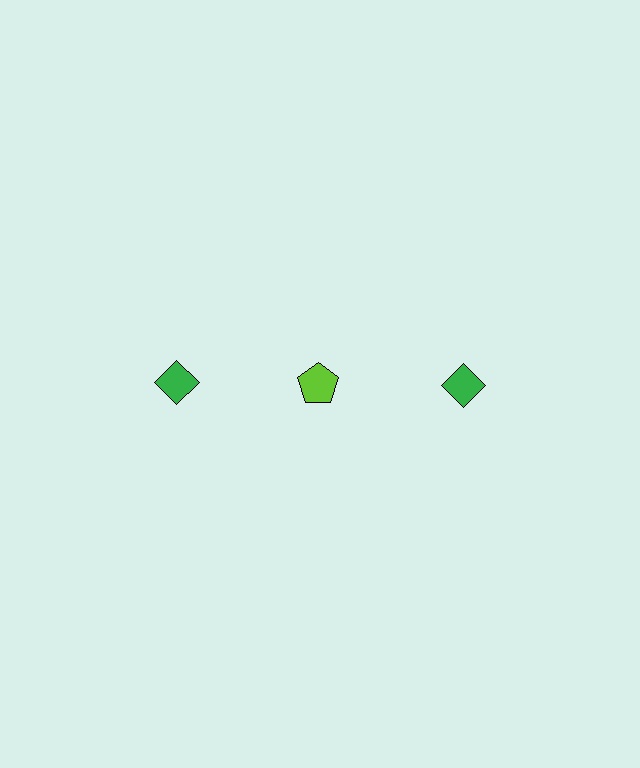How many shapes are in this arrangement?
There are 3 shapes arranged in a grid pattern.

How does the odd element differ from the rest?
It differs in both color (lime instead of green) and shape (pentagon instead of diamond).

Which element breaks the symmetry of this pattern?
The lime pentagon in the top row, second from left column breaks the symmetry. All other shapes are green diamonds.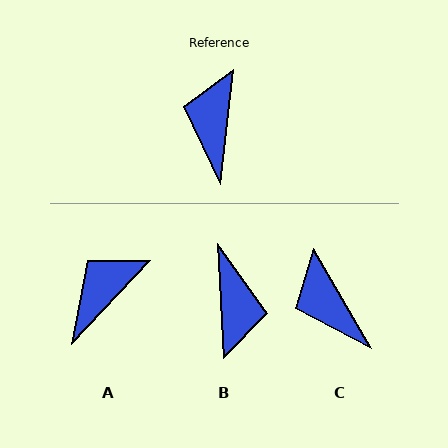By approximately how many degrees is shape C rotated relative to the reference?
Approximately 37 degrees counter-clockwise.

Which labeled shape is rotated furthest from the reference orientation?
B, about 170 degrees away.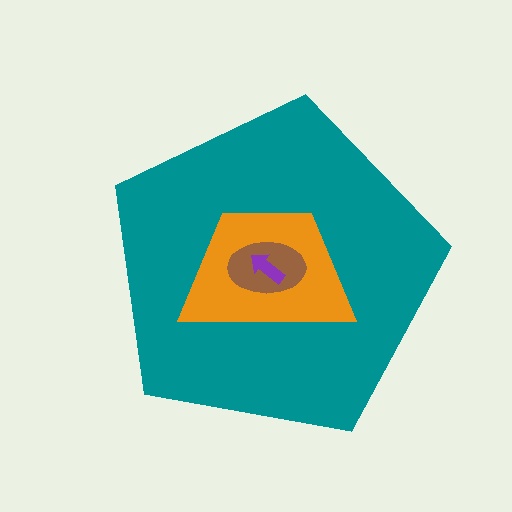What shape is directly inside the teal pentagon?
The orange trapezoid.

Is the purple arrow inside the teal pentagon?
Yes.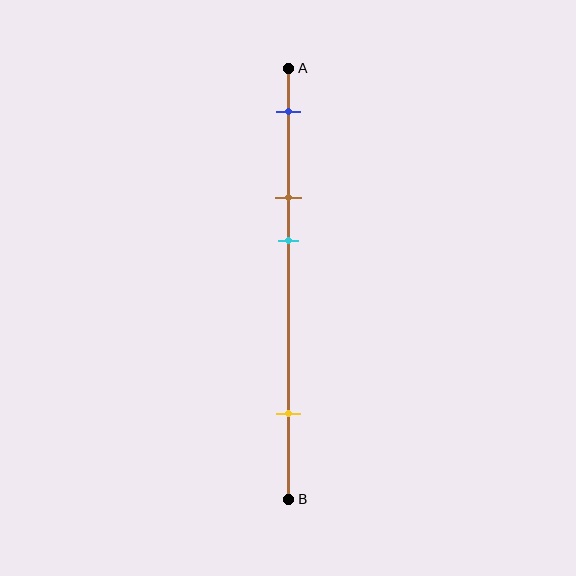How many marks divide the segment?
There are 4 marks dividing the segment.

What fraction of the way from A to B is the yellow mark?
The yellow mark is approximately 80% (0.8) of the way from A to B.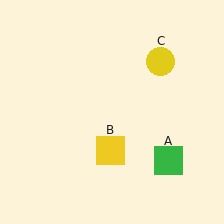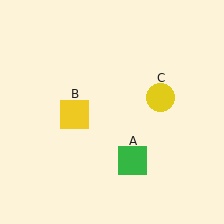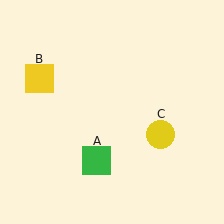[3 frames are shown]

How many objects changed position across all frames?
3 objects changed position: green square (object A), yellow square (object B), yellow circle (object C).